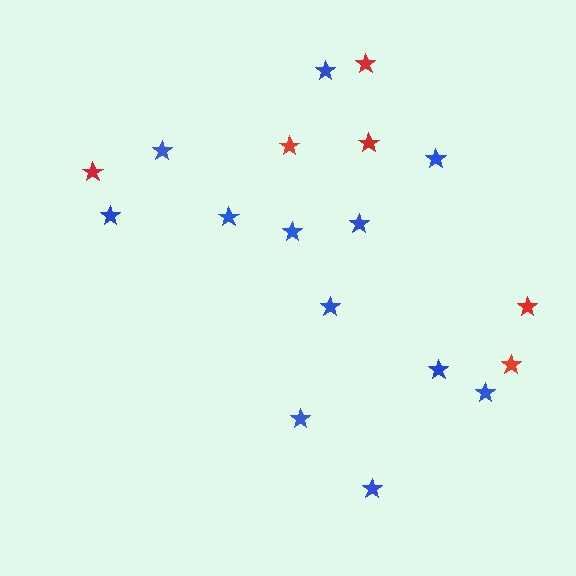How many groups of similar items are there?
There are 2 groups: one group of red stars (6) and one group of blue stars (12).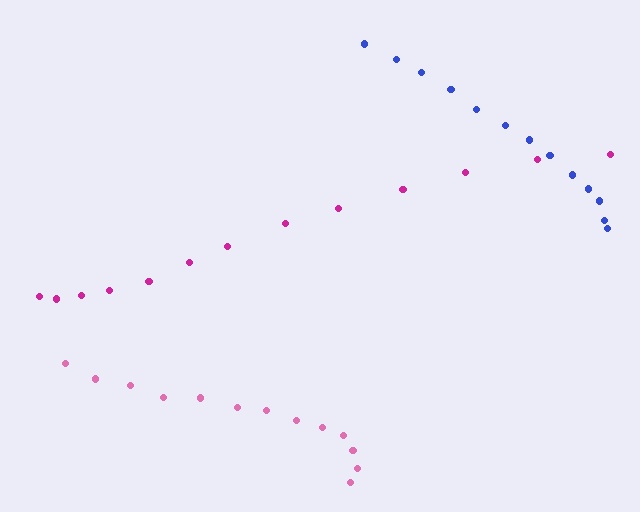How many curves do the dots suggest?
There are 3 distinct paths.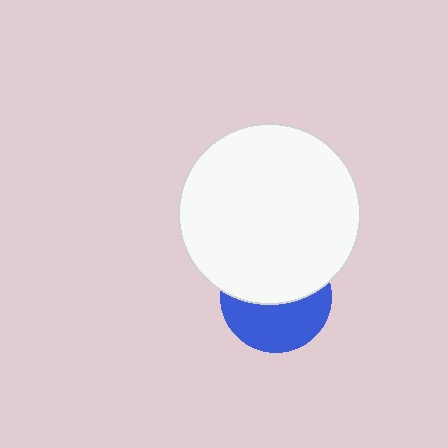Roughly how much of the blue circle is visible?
About half of it is visible (roughly 48%).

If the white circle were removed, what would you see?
You would see the complete blue circle.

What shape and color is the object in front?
The object in front is a white circle.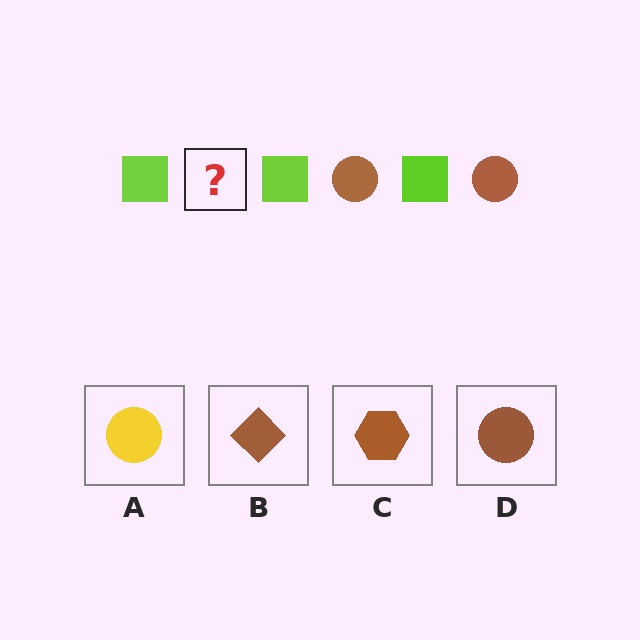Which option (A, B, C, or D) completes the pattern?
D.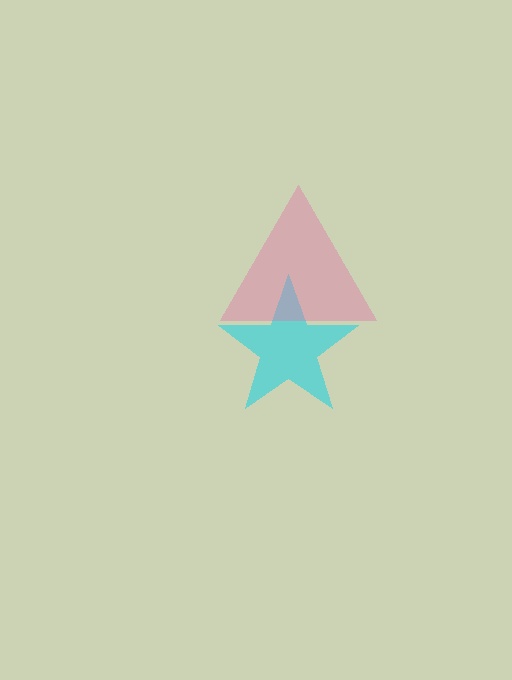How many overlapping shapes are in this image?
There are 2 overlapping shapes in the image.